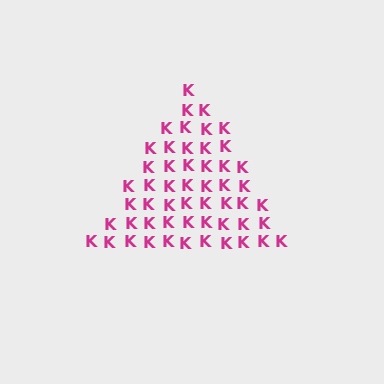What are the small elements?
The small elements are letter K's.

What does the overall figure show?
The overall figure shows a triangle.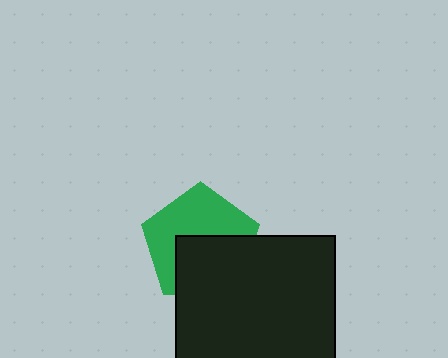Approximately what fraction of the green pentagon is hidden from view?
Roughly 45% of the green pentagon is hidden behind the black square.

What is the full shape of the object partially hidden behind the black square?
The partially hidden object is a green pentagon.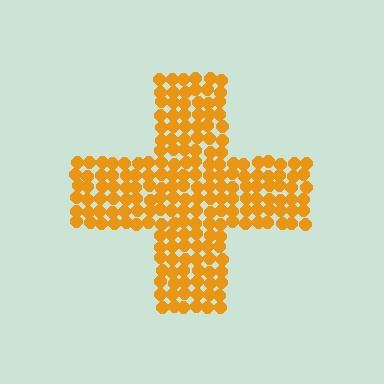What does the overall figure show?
The overall figure shows a cross.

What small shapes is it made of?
It is made of small circles.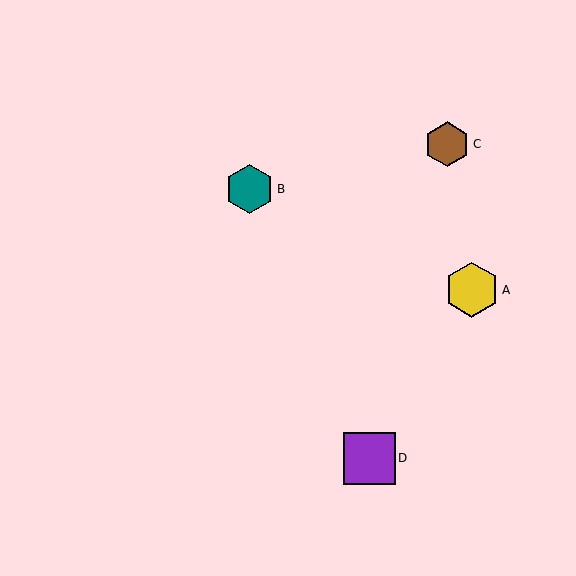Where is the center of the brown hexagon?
The center of the brown hexagon is at (447, 144).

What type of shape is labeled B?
Shape B is a teal hexagon.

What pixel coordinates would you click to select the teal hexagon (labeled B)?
Click at (250, 189) to select the teal hexagon B.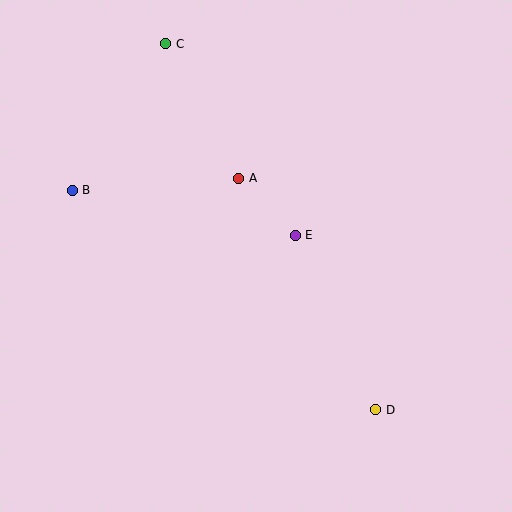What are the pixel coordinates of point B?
Point B is at (72, 190).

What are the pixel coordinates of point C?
Point C is at (166, 44).